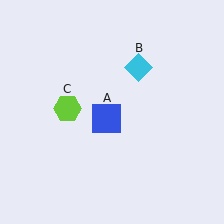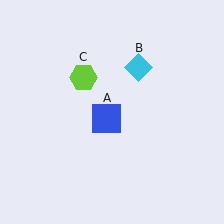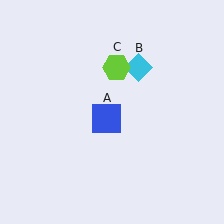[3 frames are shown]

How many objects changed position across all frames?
1 object changed position: lime hexagon (object C).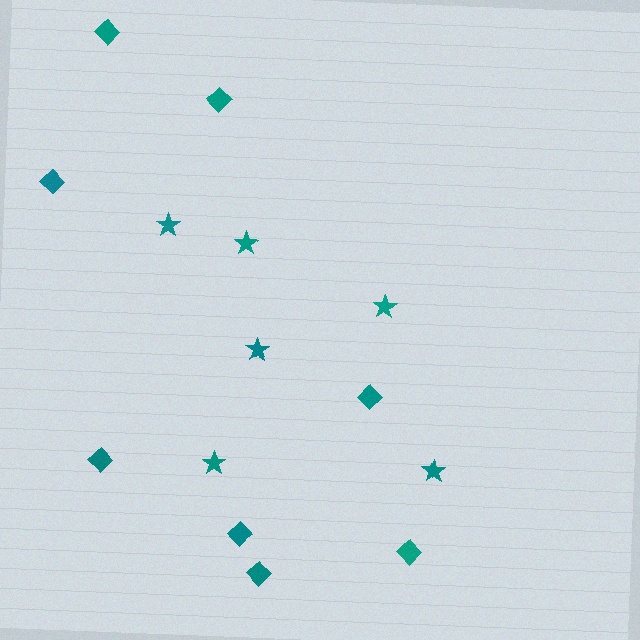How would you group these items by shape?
There are 2 groups: one group of diamonds (8) and one group of stars (6).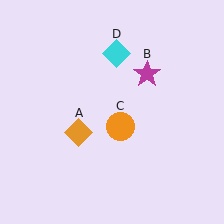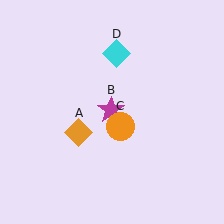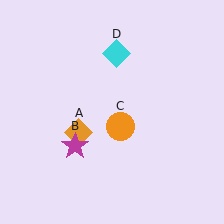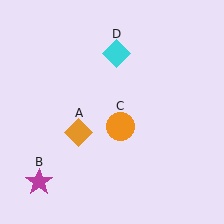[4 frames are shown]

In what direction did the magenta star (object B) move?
The magenta star (object B) moved down and to the left.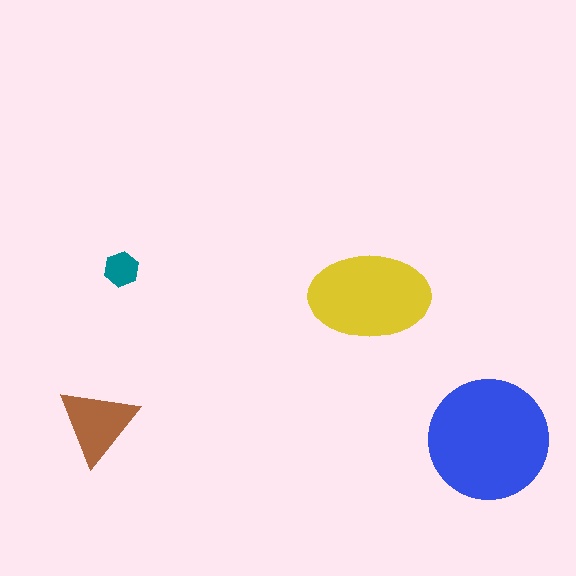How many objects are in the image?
There are 4 objects in the image.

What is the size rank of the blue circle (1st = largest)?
1st.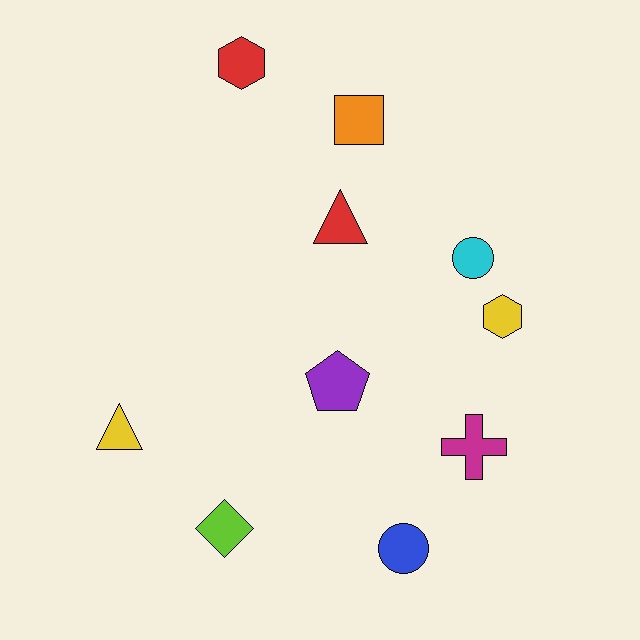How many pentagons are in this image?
There is 1 pentagon.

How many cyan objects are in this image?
There is 1 cyan object.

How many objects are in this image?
There are 10 objects.